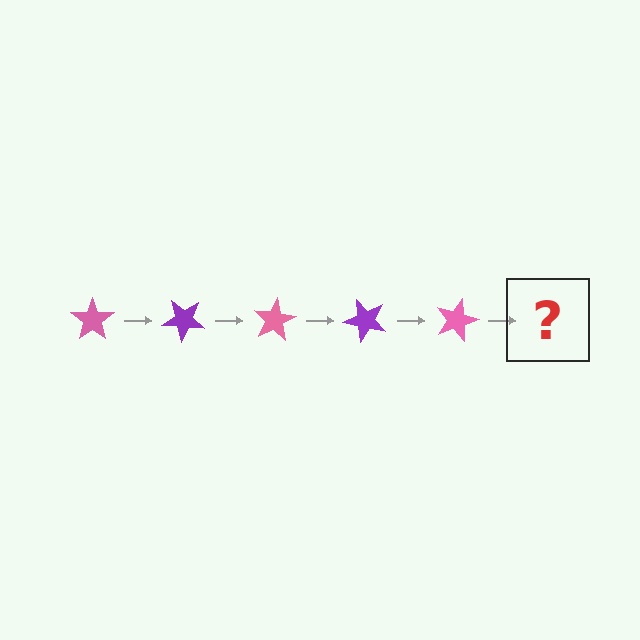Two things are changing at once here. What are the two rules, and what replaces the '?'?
The two rules are that it rotates 40 degrees each step and the color cycles through pink and purple. The '?' should be a purple star, rotated 200 degrees from the start.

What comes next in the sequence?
The next element should be a purple star, rotated 200 degrees from the start.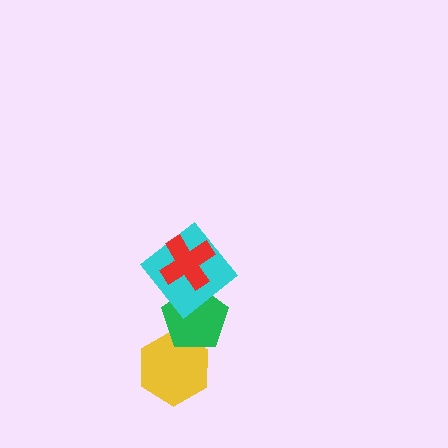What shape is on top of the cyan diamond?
The red cross is on top of the cyan diamond.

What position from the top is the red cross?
The red cross is 1st from the top.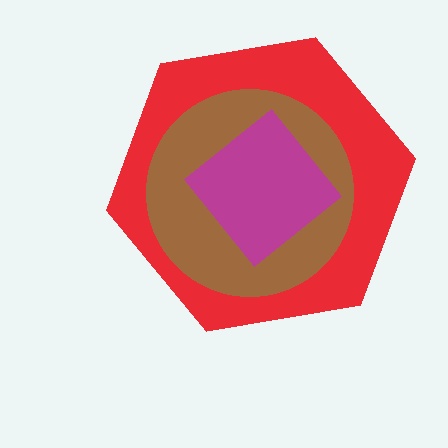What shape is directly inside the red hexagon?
The brown circle.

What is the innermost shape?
The magenta diamond.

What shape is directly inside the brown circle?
The magenta diamond.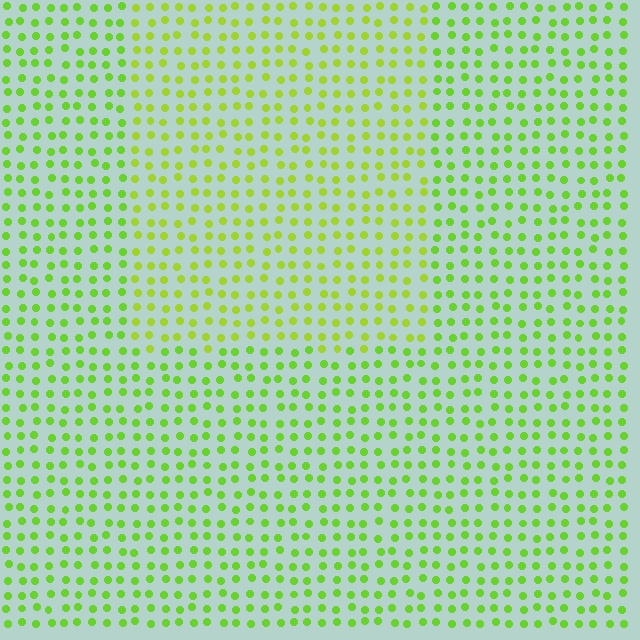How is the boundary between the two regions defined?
The boundary is defined purely by a slight shift in hue (about 20 degrees). Spacing, size, and orientation are identical on both sides.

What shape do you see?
I see a rectangle.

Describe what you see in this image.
The image is filled with small lime elements in a uniform arrangement. A rectangle-shaped region is visible where the elements are tinted to a slightly different hue, forming a subtle color boundary.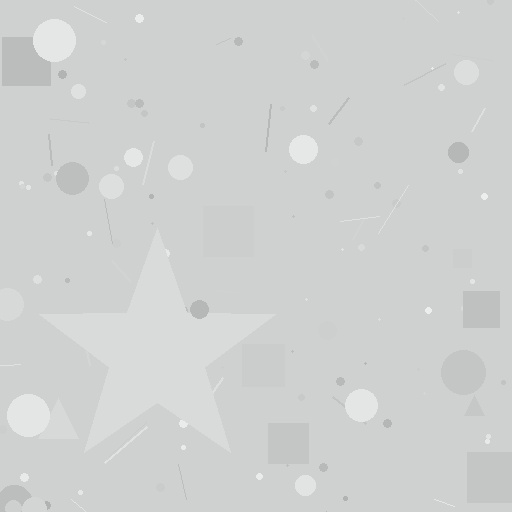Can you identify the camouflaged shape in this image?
The camouflaged shape is a star.